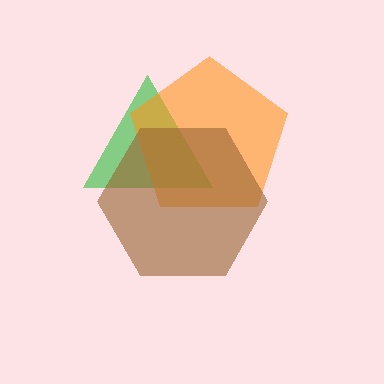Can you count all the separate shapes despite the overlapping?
Yes, there are 3 separate shapes.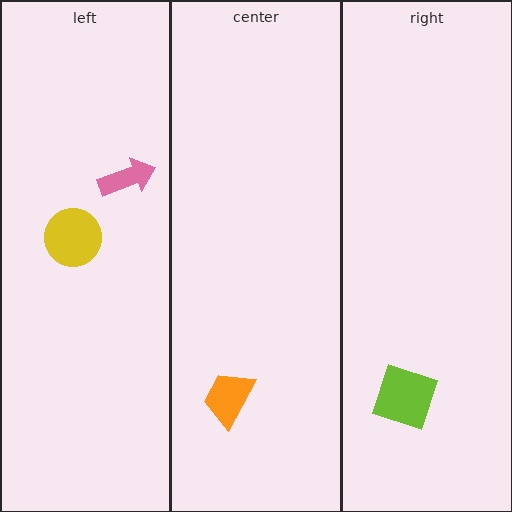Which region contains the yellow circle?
The left region.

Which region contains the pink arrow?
The left region.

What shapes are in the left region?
The yellow circle, the pink arrow.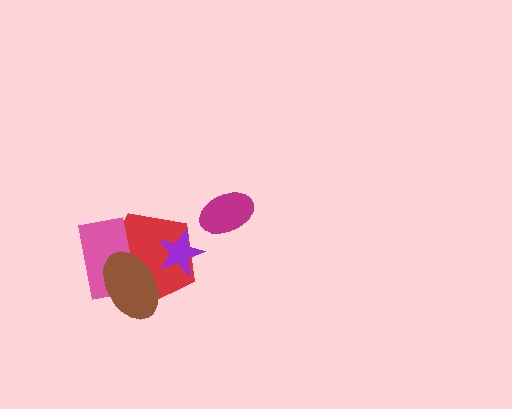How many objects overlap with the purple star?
1 object overlaps with the purple star.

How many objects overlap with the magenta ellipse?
0 objects overlap with the magenta ellipse.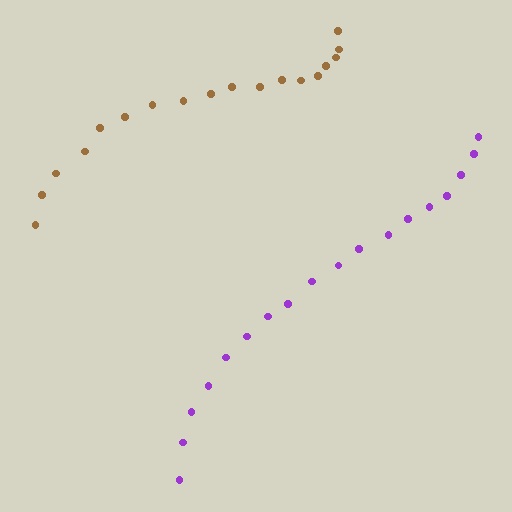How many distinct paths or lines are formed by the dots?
There are 2 distinct paths.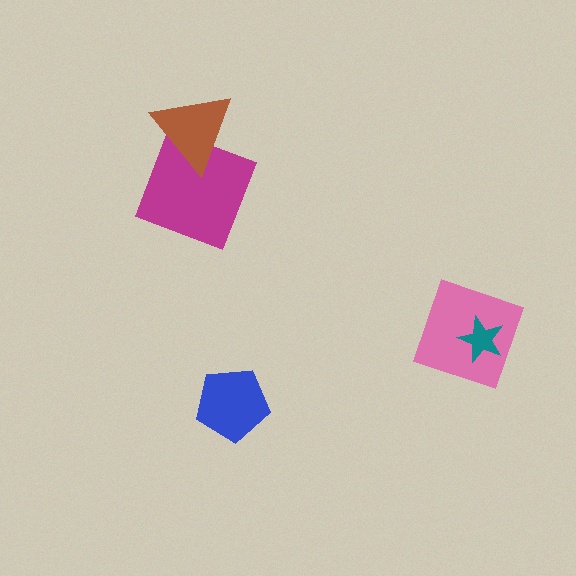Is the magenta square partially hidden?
Yes, it is partially covered by another shape.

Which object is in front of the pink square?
The teal star is in front of the pink square.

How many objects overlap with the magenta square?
1 object overlaps with the magenta square.